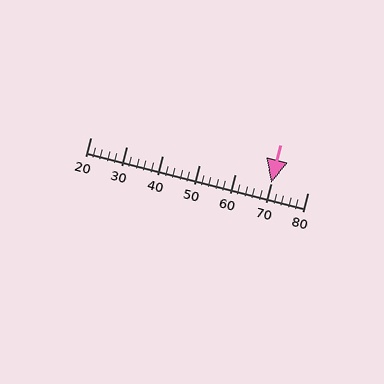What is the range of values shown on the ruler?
The ruler shows values from 20 to 80.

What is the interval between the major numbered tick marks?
The major tick marks are spaced 10 units apart.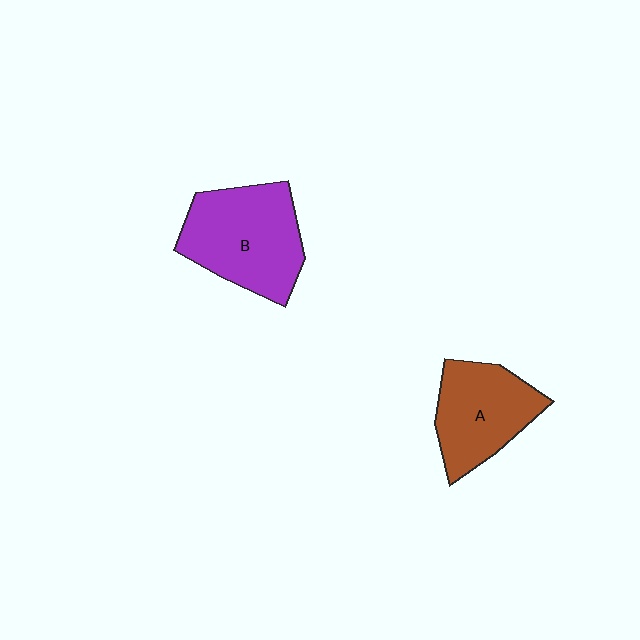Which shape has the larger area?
Shape B (purple).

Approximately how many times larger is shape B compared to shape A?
Approximately 1.3 times.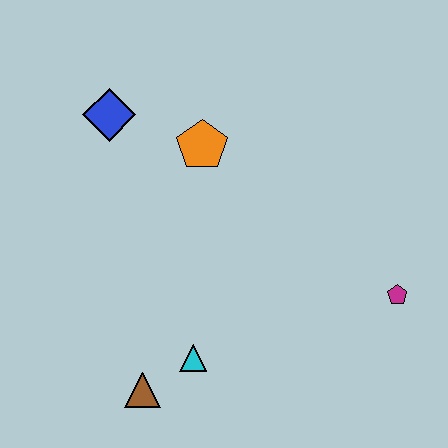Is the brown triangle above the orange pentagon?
No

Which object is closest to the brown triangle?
The cyan triangle is closest to the brown triangle.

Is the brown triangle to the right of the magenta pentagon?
No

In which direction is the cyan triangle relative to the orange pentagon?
The cyan triangle is below the orange pentagon.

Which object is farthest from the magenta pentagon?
The blue diamond is farthest from the magenta pentagon.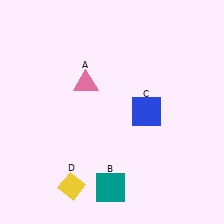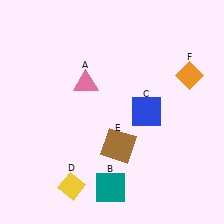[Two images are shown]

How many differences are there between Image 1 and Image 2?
There are 2 differences between the two images.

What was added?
A brown square (E), an orange diamond (F) were added in Image 2.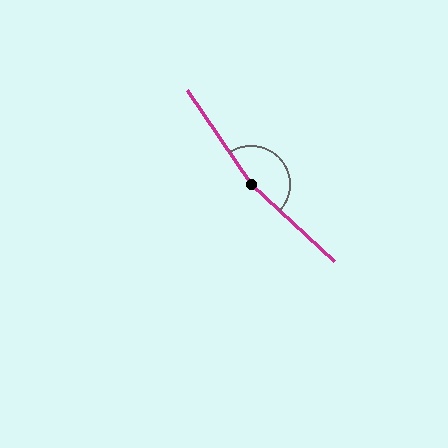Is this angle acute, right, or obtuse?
It is obtuse.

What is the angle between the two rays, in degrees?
Approximately 167 degrees.